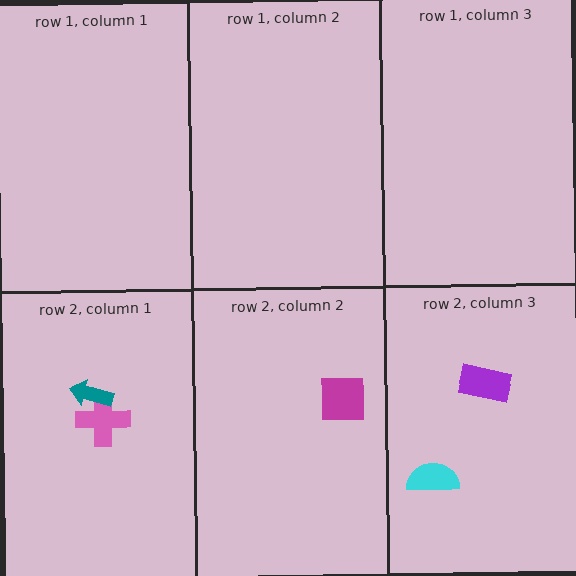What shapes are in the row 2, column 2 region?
The magenta square.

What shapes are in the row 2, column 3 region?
The purple rectangle, the cyan semicircle.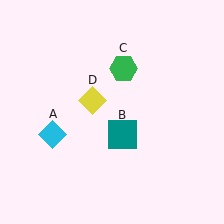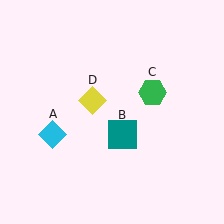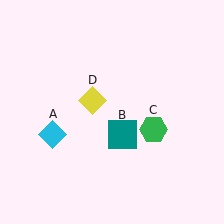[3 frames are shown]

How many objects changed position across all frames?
1 object changed position: green hexagon (object C).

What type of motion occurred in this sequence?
The green hexagon (object C) rotated clockwise around the center of the scene.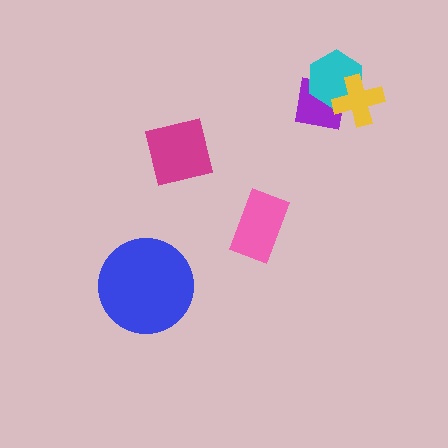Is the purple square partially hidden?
Yes, it is partially covered by another shape.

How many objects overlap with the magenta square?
0 objects overlap with the magenta square.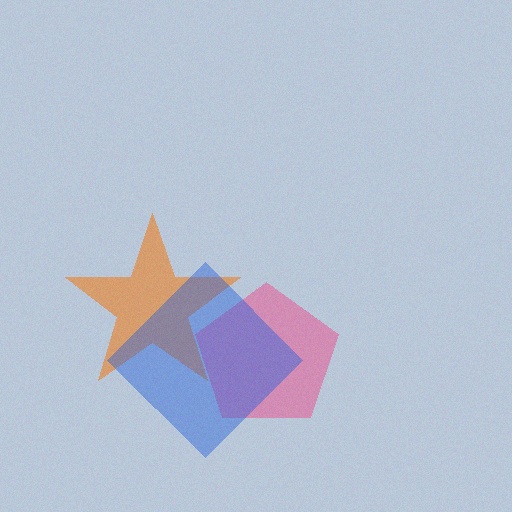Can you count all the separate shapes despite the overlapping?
Yes, there are 3 separate shapes.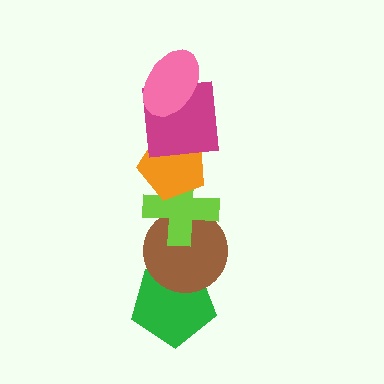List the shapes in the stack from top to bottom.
From top to bottom: the pink ellipse, the magenta square, the orange pentagon, the lime cross, the brown circle, the green pentagon.